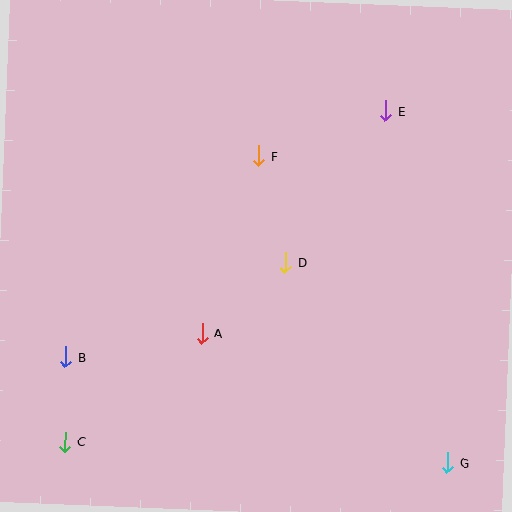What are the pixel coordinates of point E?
Point E is at (386, 111).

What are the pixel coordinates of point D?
Point D is at (285, 263).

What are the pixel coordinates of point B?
Point B is at (65, 357).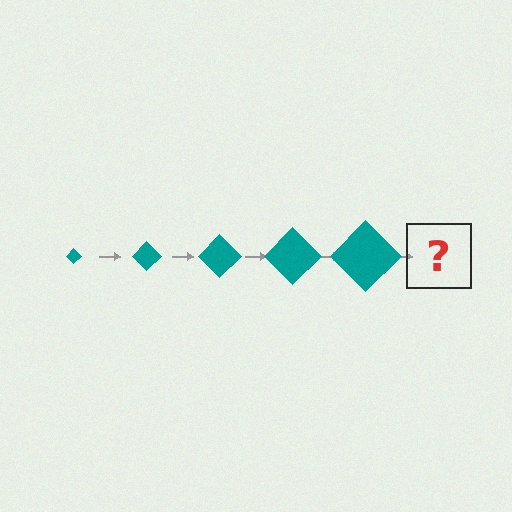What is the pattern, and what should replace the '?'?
The pattern is that the diamond gets progressively larger each step. The '?' should be a teal diamond, larger than the previous one.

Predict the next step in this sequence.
The next step is a teal diamond, larger than the previous one.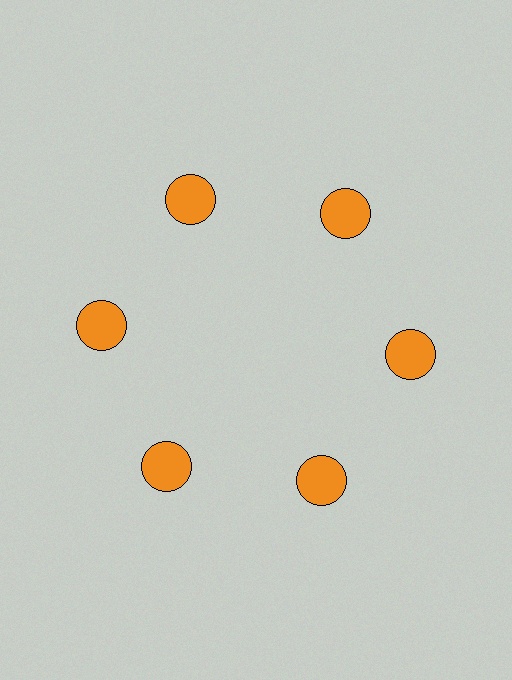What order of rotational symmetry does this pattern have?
This pattern has 6-fold rotational symmetry.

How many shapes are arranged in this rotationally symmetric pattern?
There are 6 shapes, arranged in 6 groups of 1.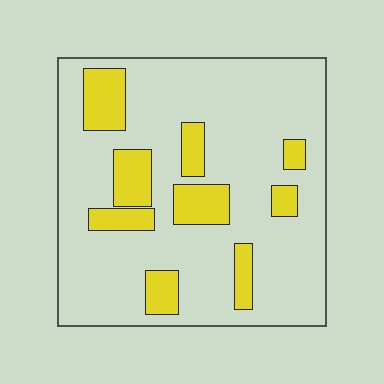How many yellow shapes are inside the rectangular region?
9.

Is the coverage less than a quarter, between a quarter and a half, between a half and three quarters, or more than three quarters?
Less than a quarter.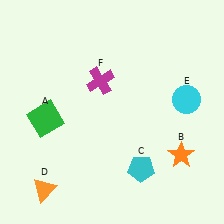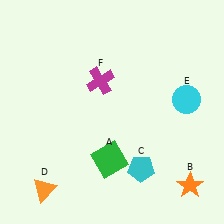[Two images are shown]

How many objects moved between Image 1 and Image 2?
2 objects moved between the two images.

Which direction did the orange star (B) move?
The orange star (B) moved down.